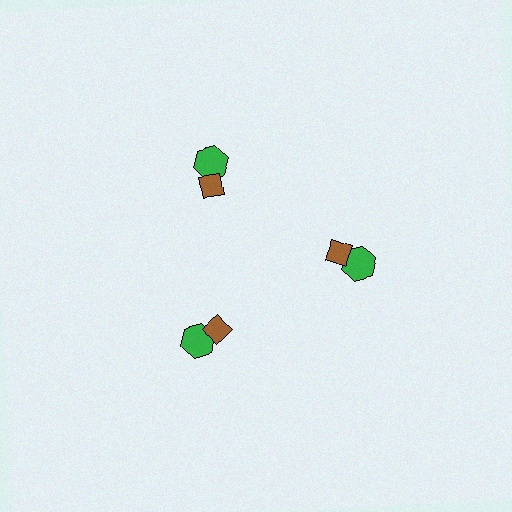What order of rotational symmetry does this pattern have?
This pattern has 3-fold rotational symmetry.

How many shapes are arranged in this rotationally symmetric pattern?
There are 6 shapes, arranged in 3 groups of 2.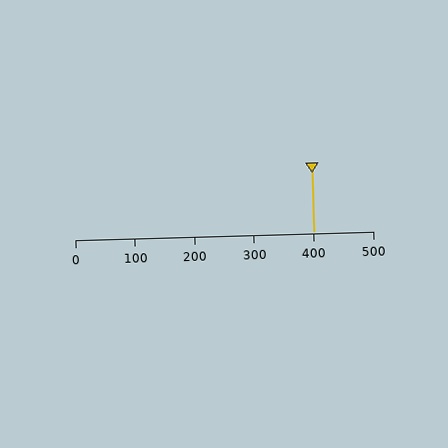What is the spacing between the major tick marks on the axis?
The major ticks are spaced 100 apart.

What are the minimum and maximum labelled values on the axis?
The axis runs from 0 to 500.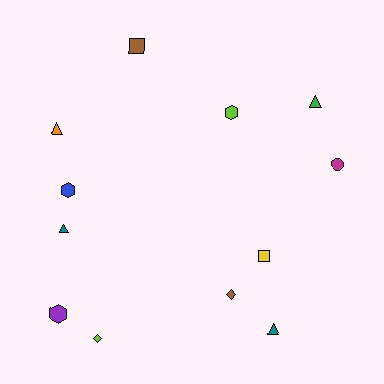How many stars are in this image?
There are no stars.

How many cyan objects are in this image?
There are no cyan objects.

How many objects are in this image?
There are 12 objects.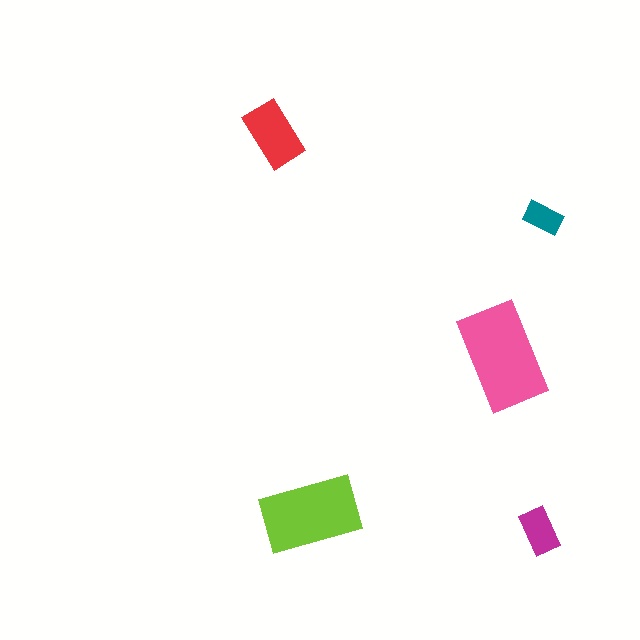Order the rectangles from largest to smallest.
the pink one, the lime one, the red one, the magenta one, the teal one.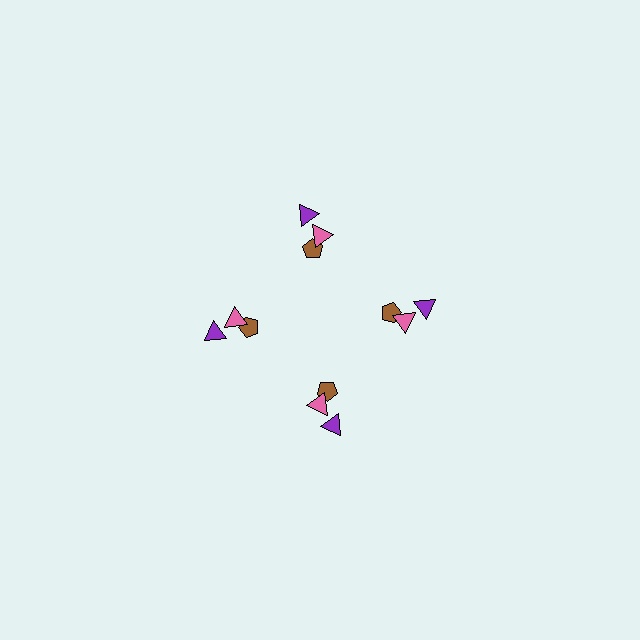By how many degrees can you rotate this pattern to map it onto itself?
The pattern maps onto itself every 90 degrees of rotation.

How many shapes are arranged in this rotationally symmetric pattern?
There are 12 shapes, arranged in 4 groups of 3.